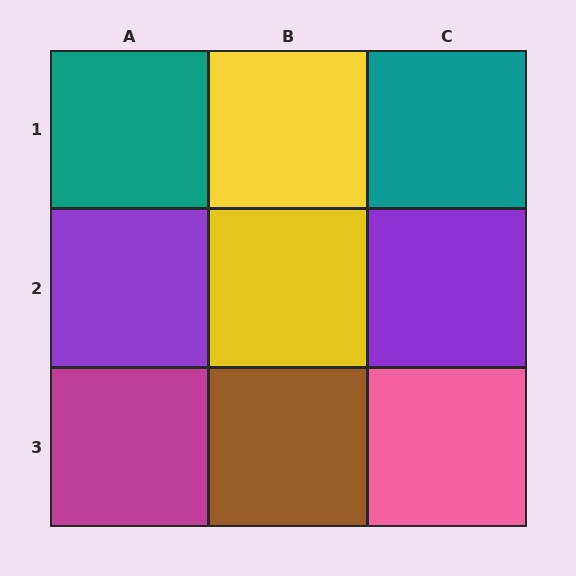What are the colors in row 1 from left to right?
Teal, yellow, teal.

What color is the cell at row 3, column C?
Pink.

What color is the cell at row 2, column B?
Yellow.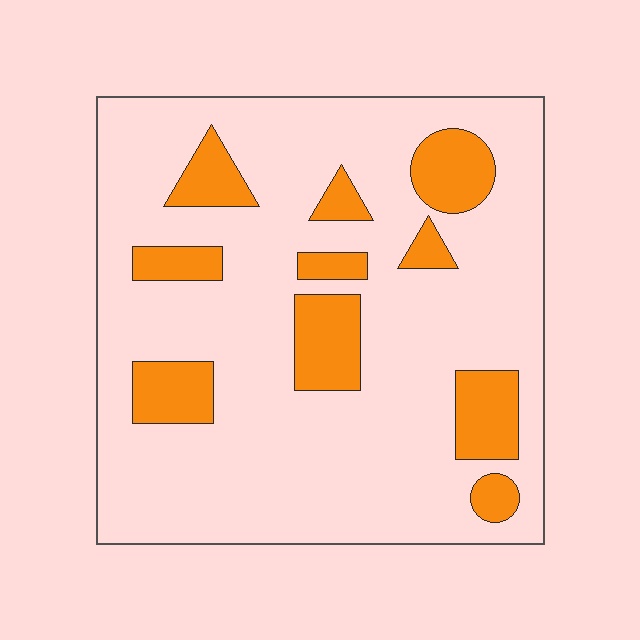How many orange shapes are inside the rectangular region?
10.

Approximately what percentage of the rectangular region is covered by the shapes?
Approximately 20%.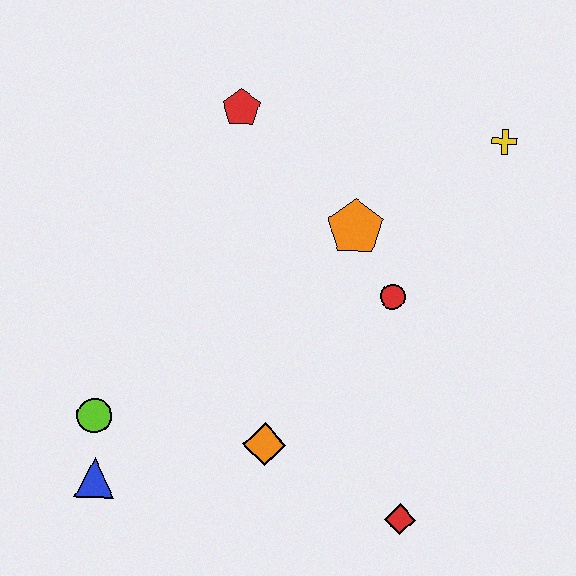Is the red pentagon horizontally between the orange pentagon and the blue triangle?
Yes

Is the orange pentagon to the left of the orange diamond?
No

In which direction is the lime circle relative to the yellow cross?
The lime circle is to the left of the yellow cross.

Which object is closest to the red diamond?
The orange diamond is closest to the red diamond.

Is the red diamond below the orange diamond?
Yes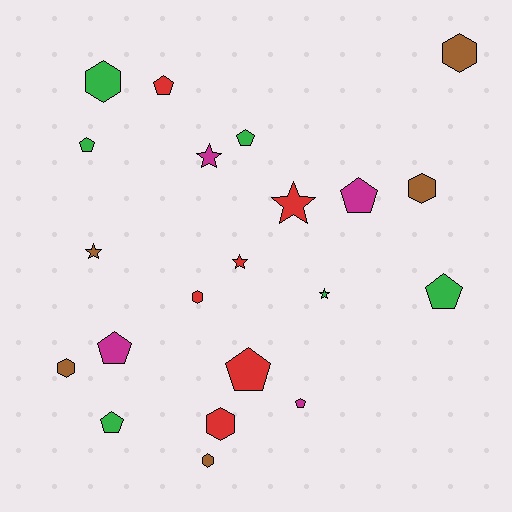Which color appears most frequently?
Green, with 6 objects.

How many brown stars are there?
There is 1 brown star.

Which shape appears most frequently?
Pentagon, with 9 objects.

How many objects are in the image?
There are 21 objects.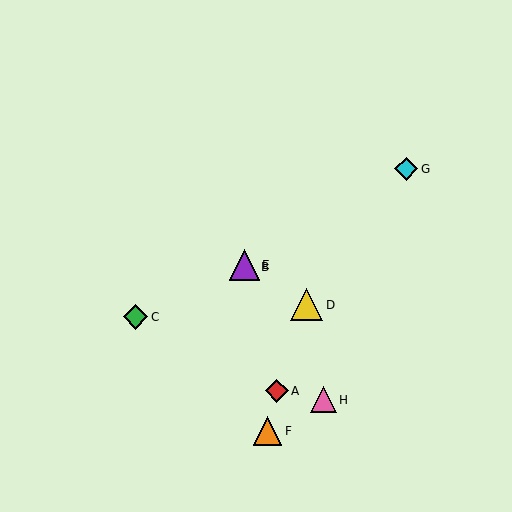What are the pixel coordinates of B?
Object B is at (246, 267).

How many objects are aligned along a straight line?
3 objects (B, E, H) are aligned along a straight line.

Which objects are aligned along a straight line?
Objects B, E, H are aligned along a straight line.